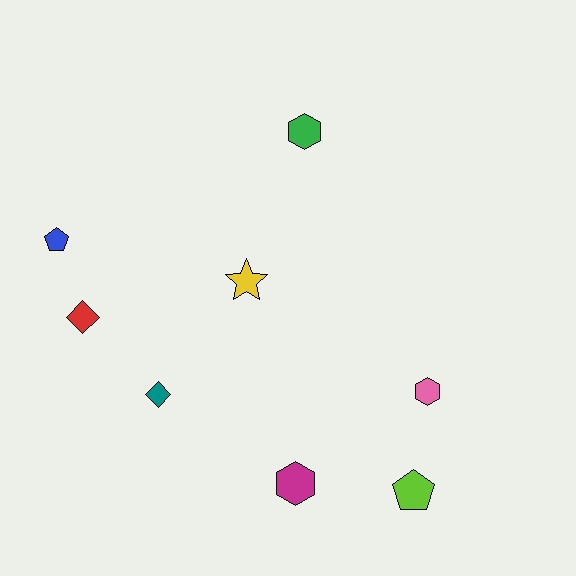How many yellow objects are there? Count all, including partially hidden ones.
There is 1 yellow object.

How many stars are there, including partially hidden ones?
There is 1 star.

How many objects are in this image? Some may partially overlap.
There are 8 objects.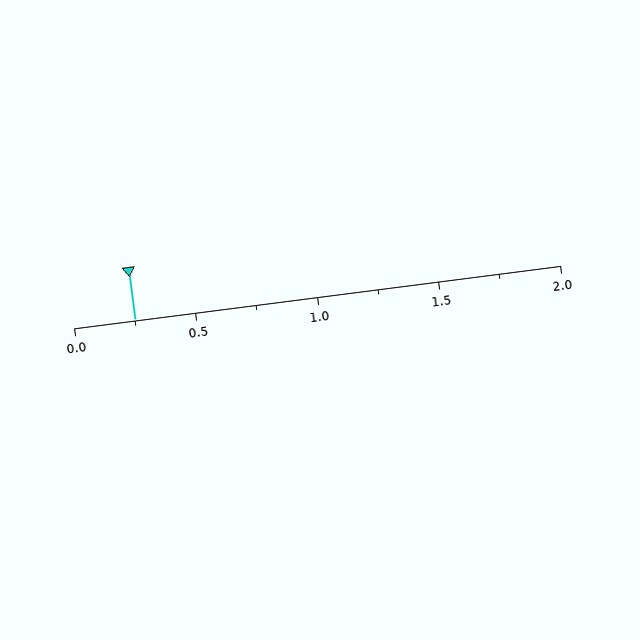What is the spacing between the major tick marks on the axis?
The major ticks are spaced 0.5 apart.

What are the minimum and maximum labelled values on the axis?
The axis runs from 0.0 to 2.0.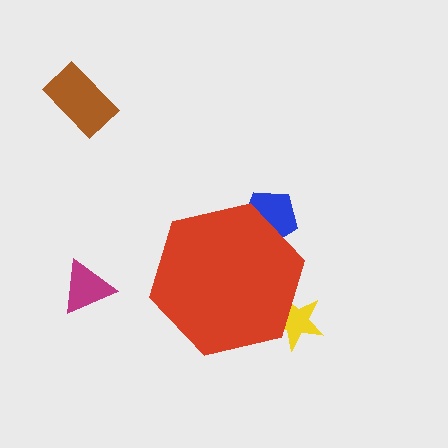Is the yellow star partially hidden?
Yes, the yellow star is partially hidden behind the red hexagon.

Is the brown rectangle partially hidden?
No, the brown rectangle is fully visible.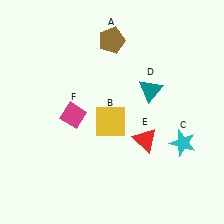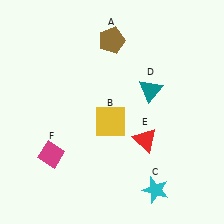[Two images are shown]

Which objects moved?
The objects that moved are: the cyan star (C), the magenta diamond (F).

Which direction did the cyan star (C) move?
The cyan star (C) moved down.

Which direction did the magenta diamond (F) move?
The magenta diamond (F) moved down.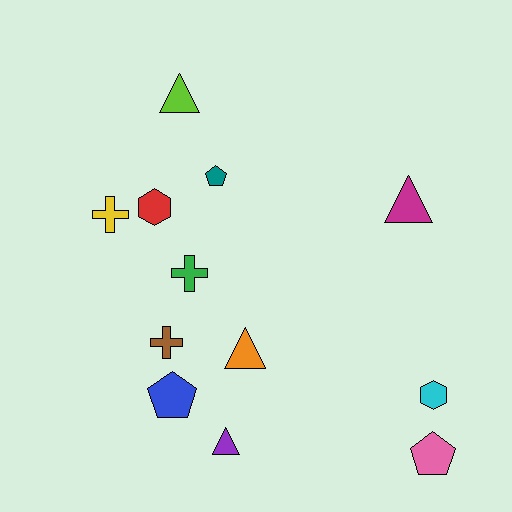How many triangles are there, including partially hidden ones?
There are 4 triangles.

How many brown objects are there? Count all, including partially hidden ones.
There is 1 brown object.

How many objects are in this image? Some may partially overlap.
There are 12 objects.